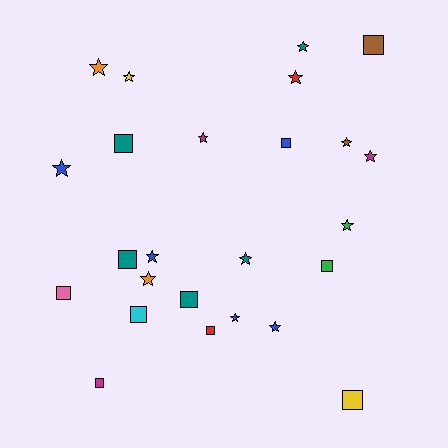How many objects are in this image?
There are 25 objects.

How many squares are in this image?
There are 11 squares.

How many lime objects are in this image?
There are no lime objects.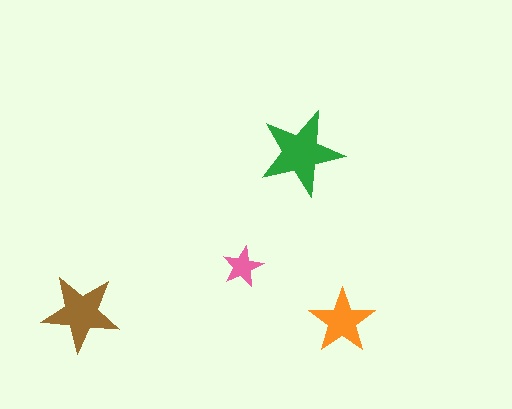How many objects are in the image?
There are 4 objects in the image.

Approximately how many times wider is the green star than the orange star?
About 1.5 times wider.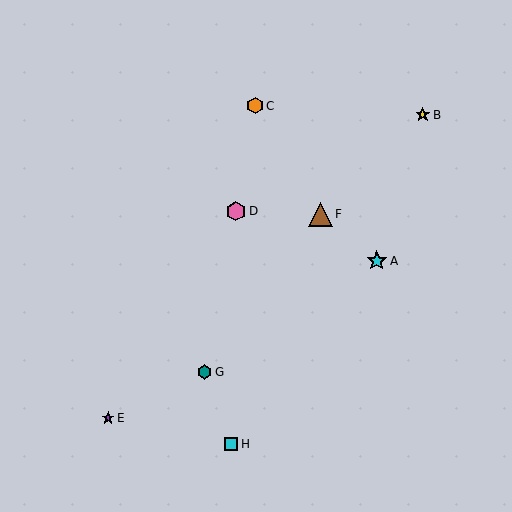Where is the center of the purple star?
The center of the purple star is at (108, 418).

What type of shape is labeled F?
Shape F is a brown triangle.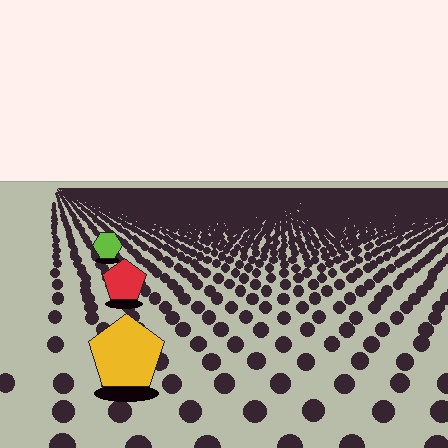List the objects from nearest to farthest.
From nearest to farthest: the yellow pentagon, the red pentagon, the lime hexagon.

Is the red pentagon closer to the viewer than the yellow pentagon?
No. The yellow pentagon is closer — you can tell from the texture gradient: the ground texture is coarser near it.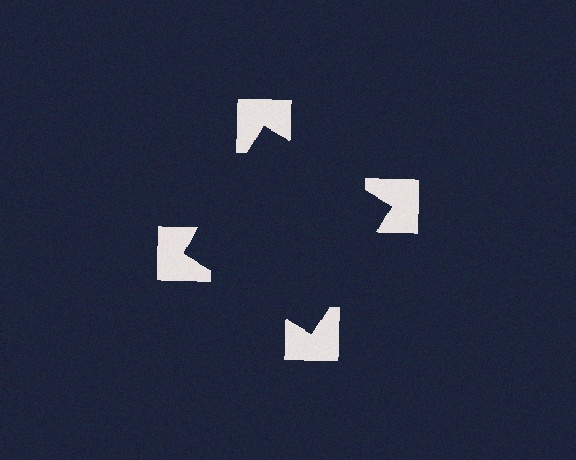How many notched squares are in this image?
There are 4 — one at each vertex of the illusory square.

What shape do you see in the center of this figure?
An illusory square — its edges are inferred from the aligned wedge cuts in the notched squares, not physically drawn.